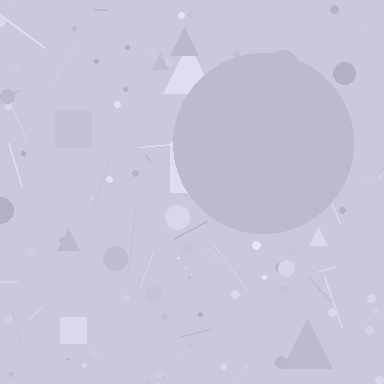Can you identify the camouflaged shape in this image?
The camouflaged shape is a circle.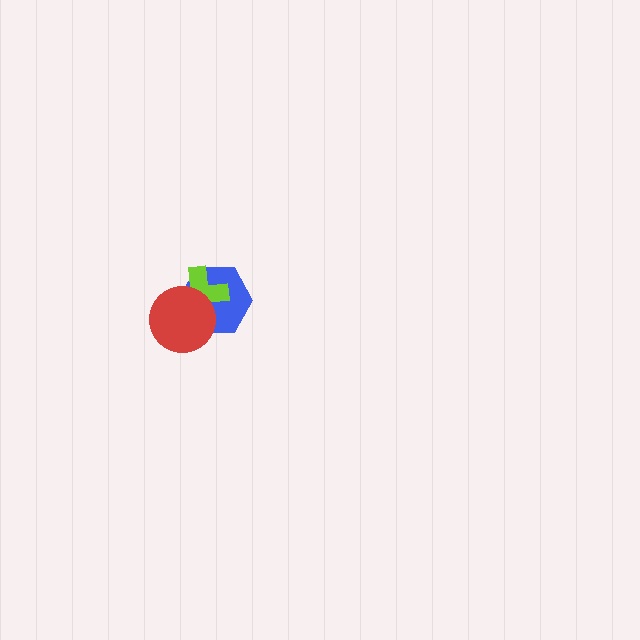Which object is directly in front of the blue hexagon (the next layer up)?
The lime cross is directly in front of the blue hexagon.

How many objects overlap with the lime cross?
2 objects overlap with the lime cross.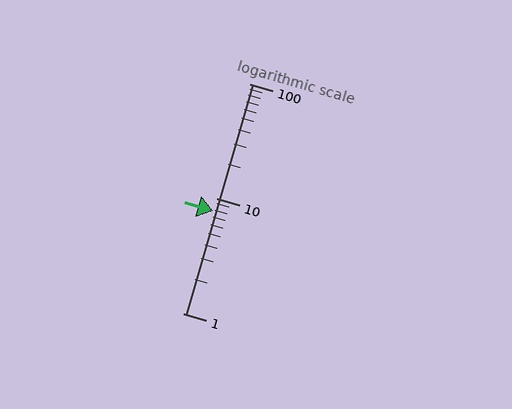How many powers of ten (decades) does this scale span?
The scale spans 2 decades, from 1 to 100.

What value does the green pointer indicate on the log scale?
The pointer indicates approximately 7.8.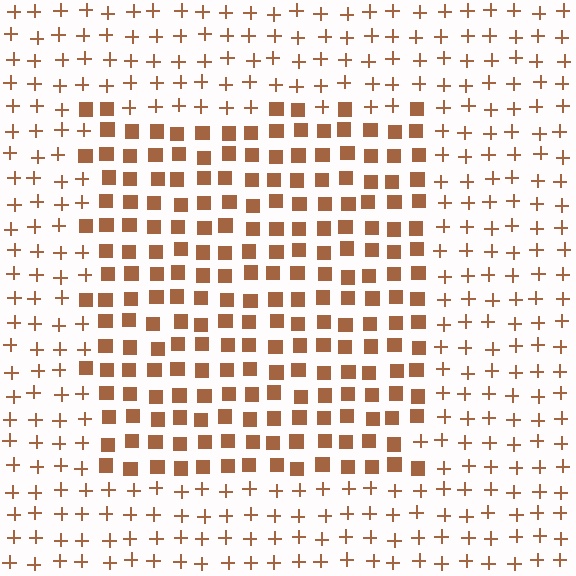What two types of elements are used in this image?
The image uses squares inside the rectangle region and plus signs outside it.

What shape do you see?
I see a rectangle.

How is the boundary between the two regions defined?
The boundary is defined by a change in element shape: squares inside vs. plus signs outside. All elements share the same color and spacing.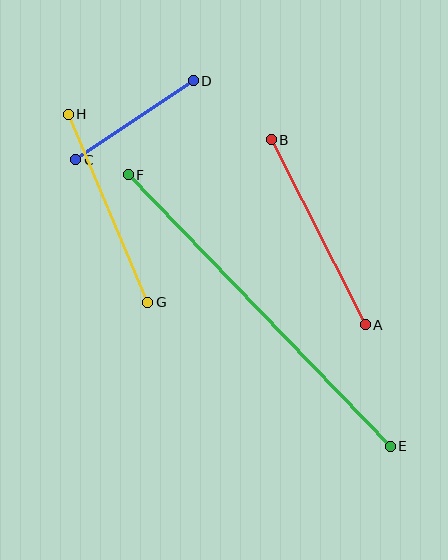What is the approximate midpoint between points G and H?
The midpoint is at approximately (108, 208) pixels.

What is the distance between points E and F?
The distance is approximately 377 pixels.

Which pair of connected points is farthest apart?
Points E and F are farthest apart.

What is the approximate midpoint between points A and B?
The midpoint is at approximately (318, 232) pixels.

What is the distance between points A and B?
The distance is approximately 208 pixels.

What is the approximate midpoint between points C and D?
The midpoint is at approximately (134, 120) pixels.